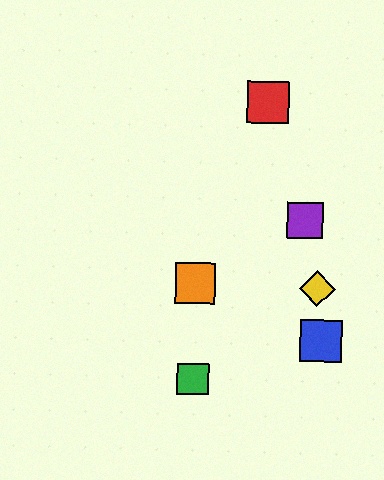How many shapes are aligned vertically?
2 shapes (the green square, the orange square) are aligned vertically.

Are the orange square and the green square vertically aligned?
Yes, both are at x≈195.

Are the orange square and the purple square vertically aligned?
No, the orange square is at x≈195 and the purple square is at x≈305.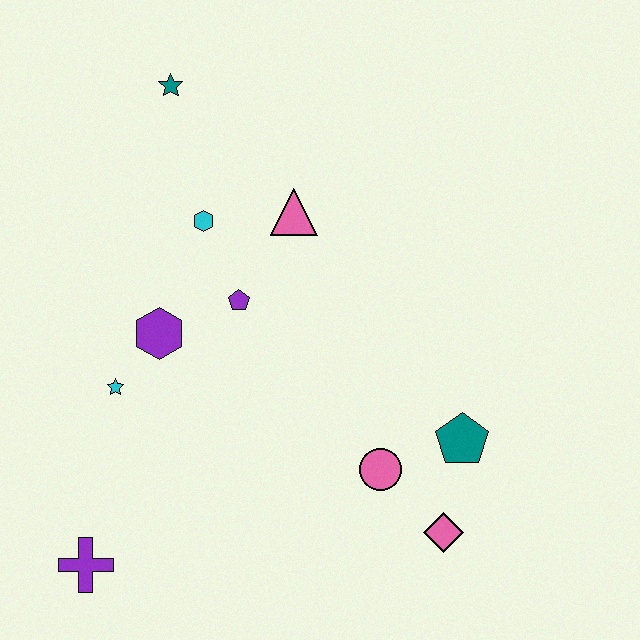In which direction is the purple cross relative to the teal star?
The purple cross is below the teal star.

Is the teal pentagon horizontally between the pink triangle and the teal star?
No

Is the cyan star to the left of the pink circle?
Yes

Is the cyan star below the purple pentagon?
Yes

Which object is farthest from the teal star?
The pink diamond is farthest from the teal star.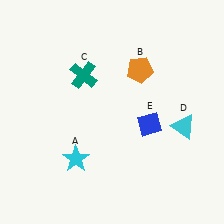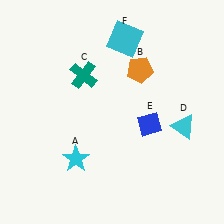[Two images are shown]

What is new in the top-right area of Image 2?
A cyan square (F) was added in the top-right area of Image 2.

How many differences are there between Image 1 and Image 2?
There is 1 difference between the two images.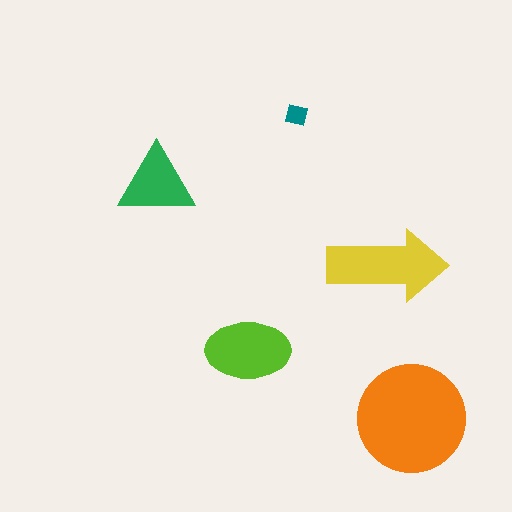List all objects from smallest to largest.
The teal square, the green triangle, the lime ellipse, the yellow arrow, the orange circle.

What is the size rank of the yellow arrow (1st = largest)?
2nd.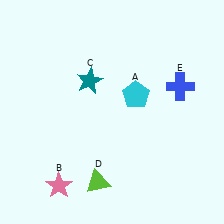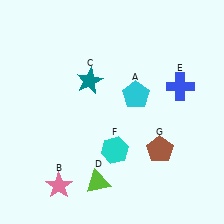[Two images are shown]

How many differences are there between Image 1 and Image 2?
There are 2 differences between the two images.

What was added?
A cyan hexagon (F), a brown pentagon (G) were added in Image 2.